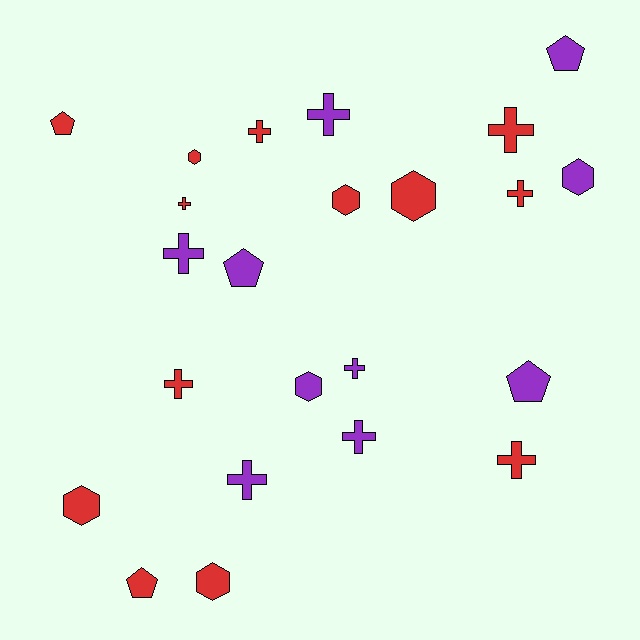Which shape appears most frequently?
Cross, with 11 objects.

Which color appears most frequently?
Red, with 13 objects.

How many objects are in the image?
There are 23 objects.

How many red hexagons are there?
There are 5 red hexagons.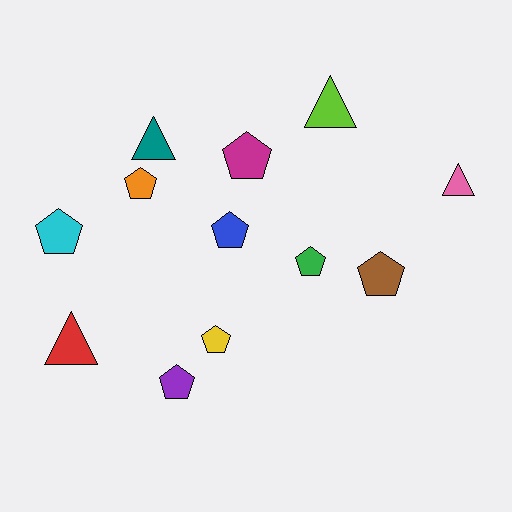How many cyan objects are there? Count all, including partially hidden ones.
There is 1 cyan object.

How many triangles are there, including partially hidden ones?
There are 4 triangles.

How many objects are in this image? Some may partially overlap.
There are 12 objects.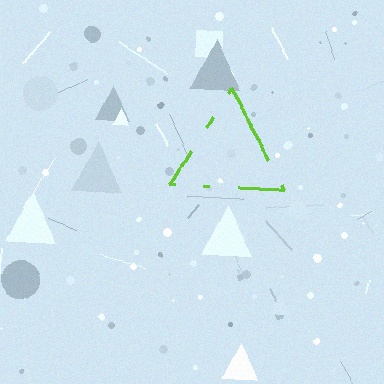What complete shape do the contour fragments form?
The contour fragments form a triangle.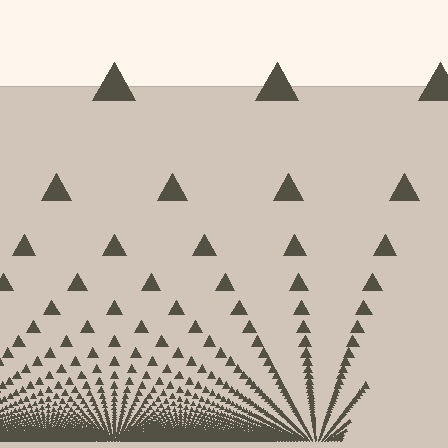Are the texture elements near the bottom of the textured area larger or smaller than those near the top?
Smaller. The gradient is inverted — elements near the bottom are smaller and denser.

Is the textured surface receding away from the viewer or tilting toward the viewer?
The surface appears to tilt toward the viewer. Texture elements get larger and sparser toward the top.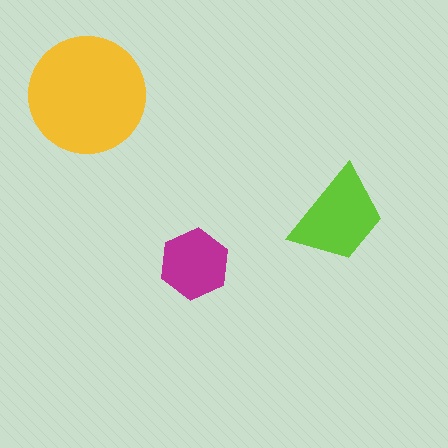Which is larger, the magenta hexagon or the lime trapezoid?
The lime trapezoid.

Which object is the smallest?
The magenta hexagon.